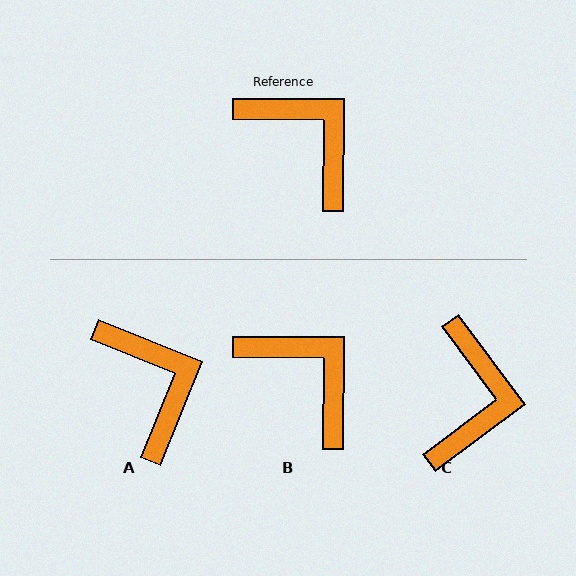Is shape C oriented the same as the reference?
No, it is off by about 53 degrees.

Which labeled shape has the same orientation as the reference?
B.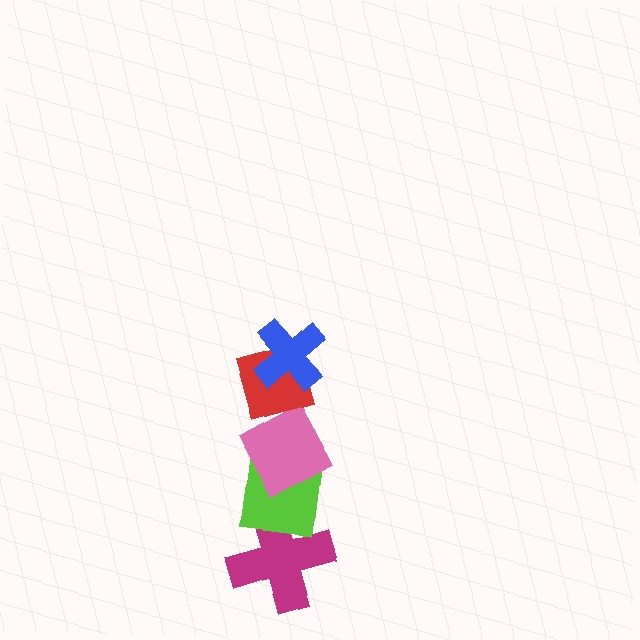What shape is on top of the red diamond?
The blue cross is on top of the red diamond.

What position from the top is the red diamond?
The red diamond is 2nd from the top.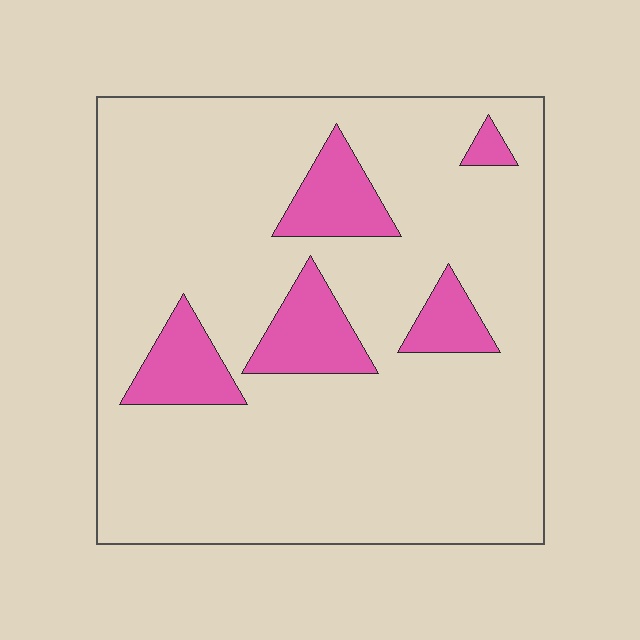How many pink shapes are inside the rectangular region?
5.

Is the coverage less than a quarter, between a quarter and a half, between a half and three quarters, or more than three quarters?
Less than a quarter.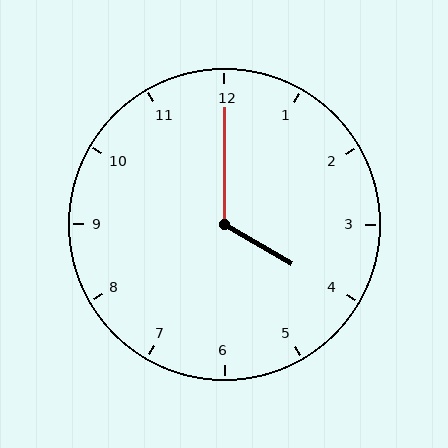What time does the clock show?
4:00.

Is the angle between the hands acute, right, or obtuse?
It is obtuse.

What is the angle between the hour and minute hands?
Approximately 120 degrees.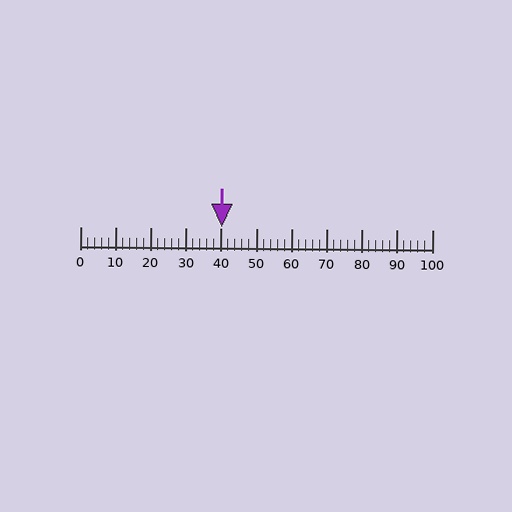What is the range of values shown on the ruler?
The ruler shows values from 0 to 100.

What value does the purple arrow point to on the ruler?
The purple arrow points to approximately 40.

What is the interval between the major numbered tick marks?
The major tick marks are spaced 10 units apart.